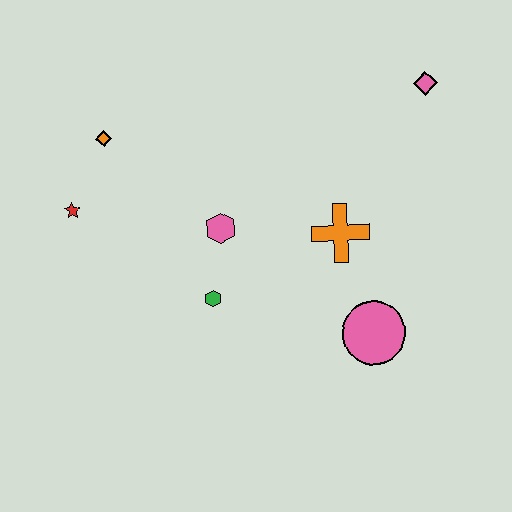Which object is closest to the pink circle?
The orange cross is closest to the pink circle.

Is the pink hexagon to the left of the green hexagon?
No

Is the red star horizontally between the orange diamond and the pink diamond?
No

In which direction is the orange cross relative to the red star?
The orange cross is to the right of the red star.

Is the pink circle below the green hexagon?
Yes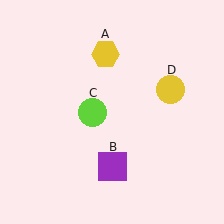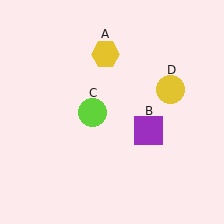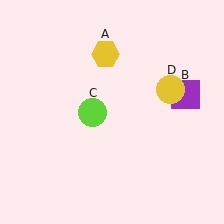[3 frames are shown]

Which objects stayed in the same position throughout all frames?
Yellow hexagon (object A) and lime circle (object C) and yellow circle (object D) remained stationary.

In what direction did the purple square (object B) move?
The purple square (object B) moved up and to the right.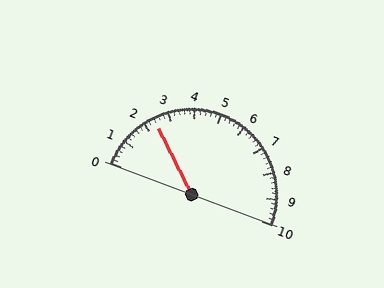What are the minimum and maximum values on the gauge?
The gauge ranges from 0 to 10.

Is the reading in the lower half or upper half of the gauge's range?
The reading is in the lower half of the range (0 to 10).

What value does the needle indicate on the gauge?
The needle indicates approximately 2.4.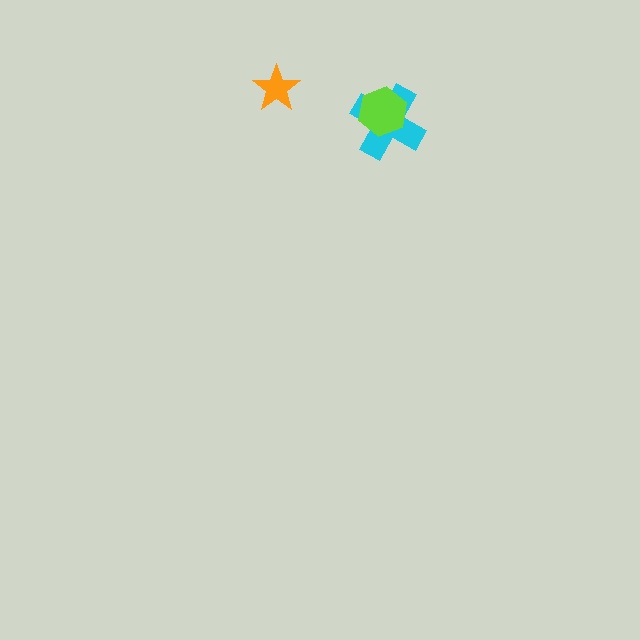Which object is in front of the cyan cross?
The lime hexagon is in front of the cyan cross.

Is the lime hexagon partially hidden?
No, no other shape covers it.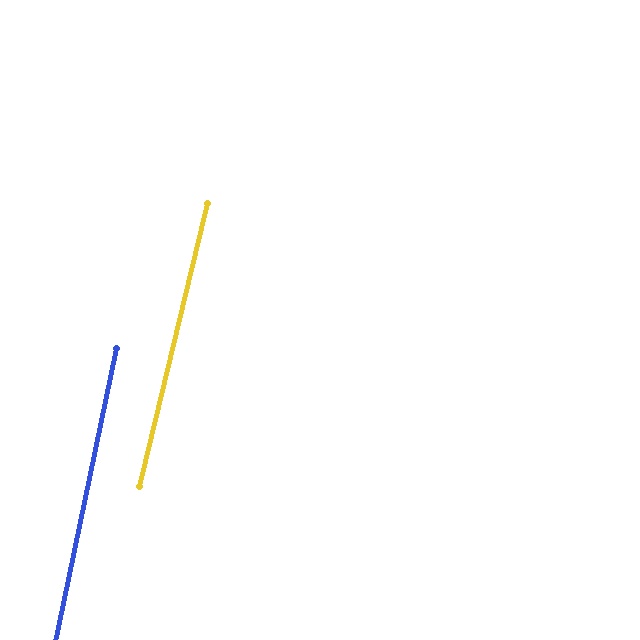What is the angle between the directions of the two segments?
Approximately 2 degrees.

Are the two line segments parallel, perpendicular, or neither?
Parallel — their directions differ by only 1.8°.